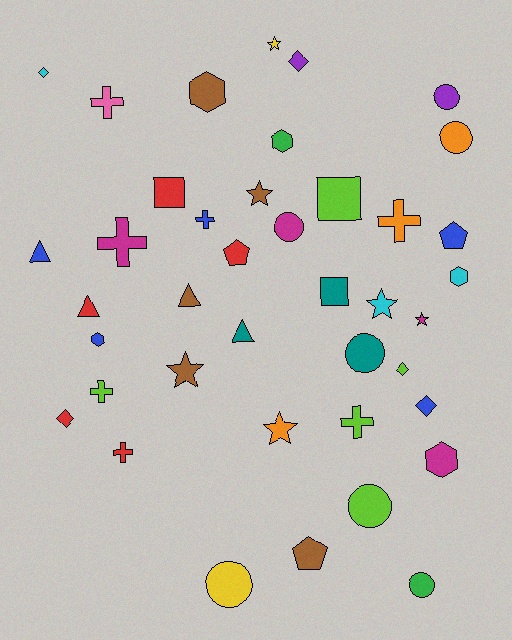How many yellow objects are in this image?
There are 2 yellow objects.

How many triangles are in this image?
There are 4 triangles.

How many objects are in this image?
There are 40 objects.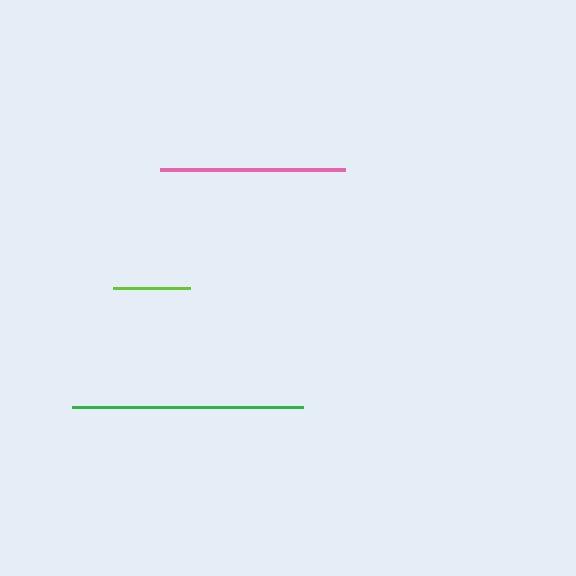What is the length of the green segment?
The green segment is approximately 231 pixels long.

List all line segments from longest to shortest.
From longest to shortest: green, pink, lime.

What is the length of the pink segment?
The pink segment is approximately 185 pixels long.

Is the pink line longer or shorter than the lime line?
The pink line is longer than the lime line.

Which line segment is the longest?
The green line is the longest at approximately 231 pixels.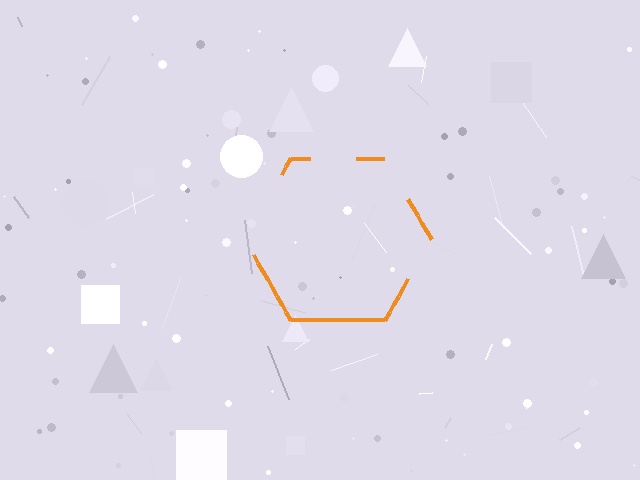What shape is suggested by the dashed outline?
The dashed outline suggests a hexagon.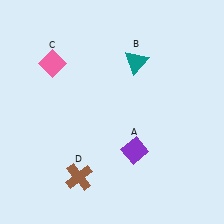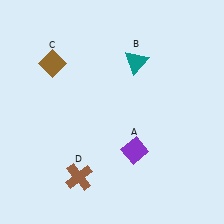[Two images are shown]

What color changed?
The diamond (C) changed from pink in Image 1 to brown in Image 2.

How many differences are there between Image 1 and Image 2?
There is 1 difference between the two images.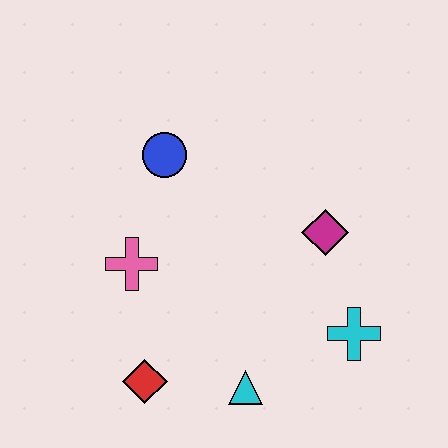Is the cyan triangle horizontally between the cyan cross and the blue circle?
Yes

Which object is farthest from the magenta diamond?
The red diamond is farthest from the magenta diamond.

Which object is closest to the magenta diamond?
The cyan cross is closest to the magenta diamond.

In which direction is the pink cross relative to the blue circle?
The pink cross is below the blue circle.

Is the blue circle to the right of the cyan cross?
No